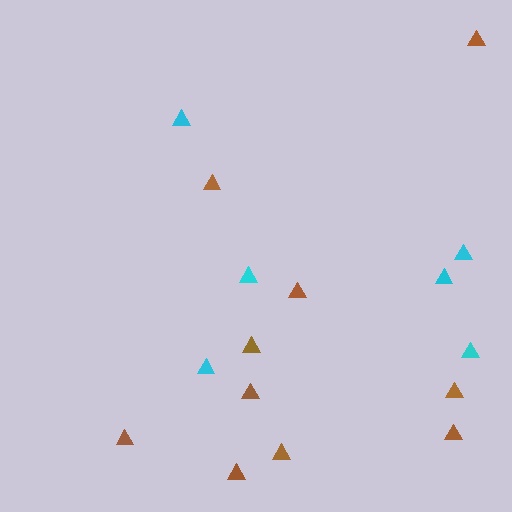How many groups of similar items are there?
There are 2 groups: one group of cyan triangles (6) and one group of brown triangles (10).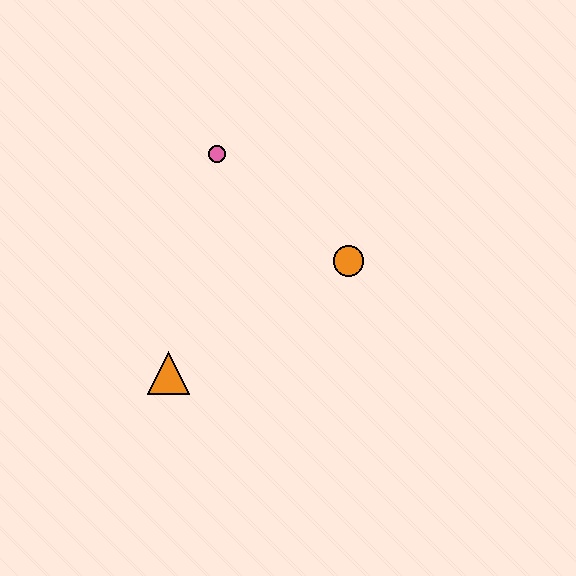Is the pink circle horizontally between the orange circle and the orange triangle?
Yes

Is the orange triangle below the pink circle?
Yes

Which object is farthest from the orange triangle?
The pink circle is farthest from the orange triangle.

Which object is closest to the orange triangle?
The orange circle is closest to the orange triangle.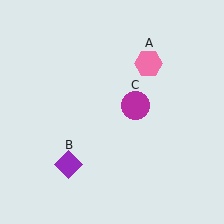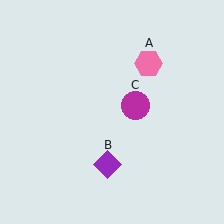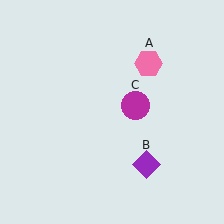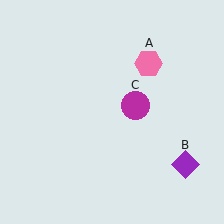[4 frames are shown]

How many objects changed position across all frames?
1 object changed position: purple diamond (object B).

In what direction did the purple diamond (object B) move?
The purple diamond (object B) moved right.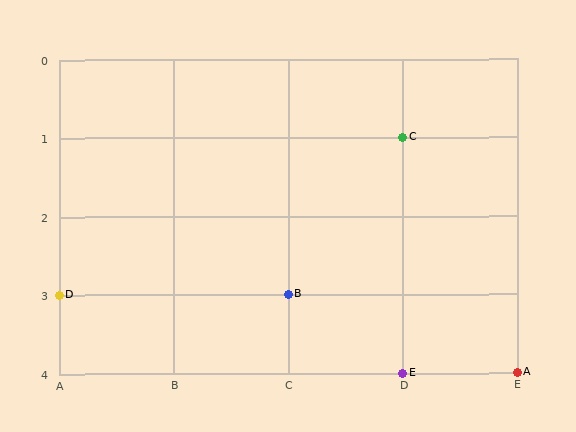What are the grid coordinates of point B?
Point B is at grid coordinates (C, 3).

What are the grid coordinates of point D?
Point D is at grid coordinates (A, 3).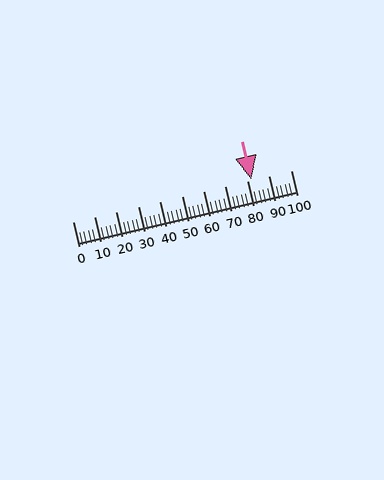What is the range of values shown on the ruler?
The ruler shows values from 0 to 100.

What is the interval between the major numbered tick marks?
The major tick marks are spaced 10 units apart.